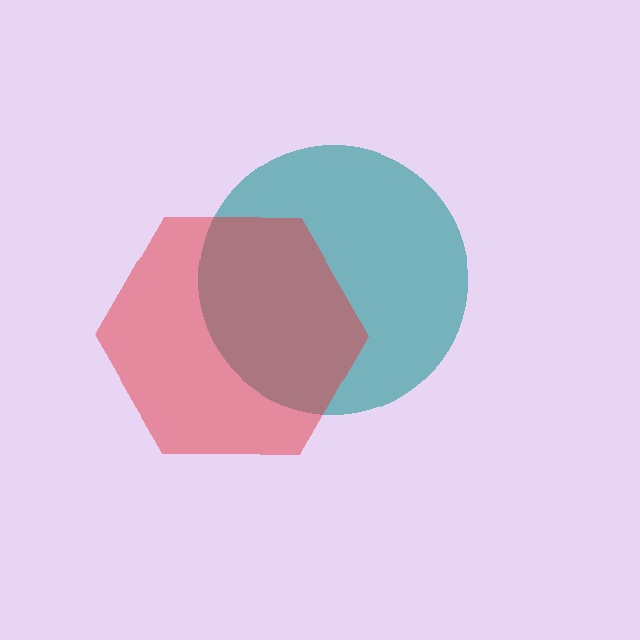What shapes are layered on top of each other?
The layered shapes are: a teal circle, a red hexagon.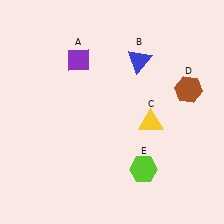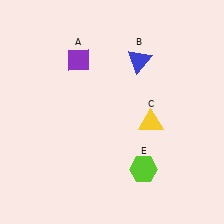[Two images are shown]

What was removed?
The brown hexagon (D) was removed in Image 2.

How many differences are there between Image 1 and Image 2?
There is 1 difference between the two images.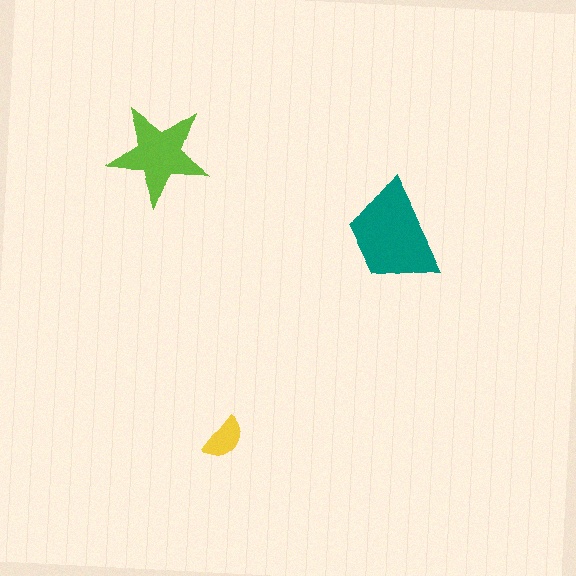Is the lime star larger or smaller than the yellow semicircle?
Larger.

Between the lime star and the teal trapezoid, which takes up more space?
The teal trapezoid.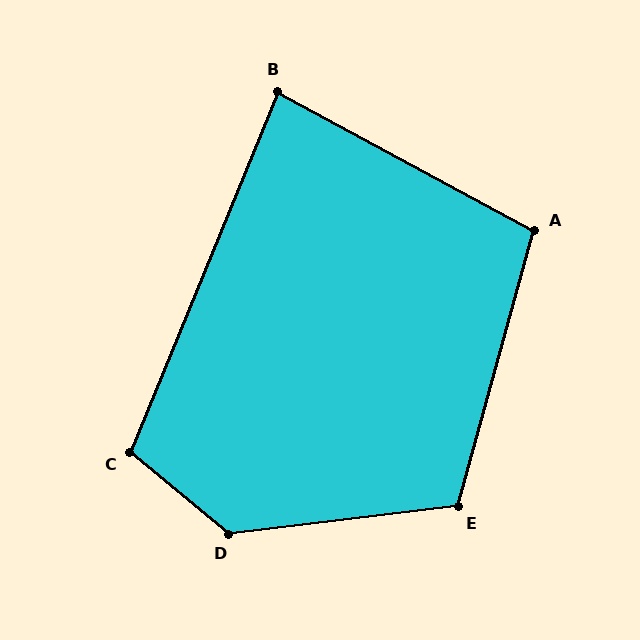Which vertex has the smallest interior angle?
B, at approximately 84 degrees.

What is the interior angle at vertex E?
Approximately 112 degrees (obtuse).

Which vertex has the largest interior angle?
D, at approximately 134 degrees.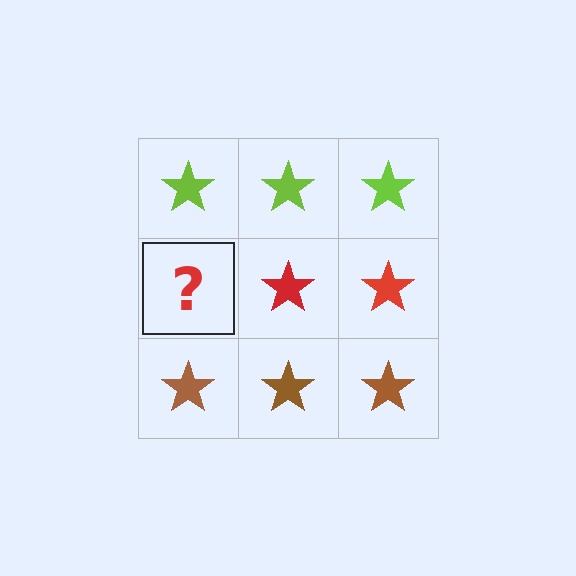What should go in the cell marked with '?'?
The missing cell should contain a red star.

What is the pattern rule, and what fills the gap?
The rule is that each row has a consistent color. The gap should be filled with a red star.